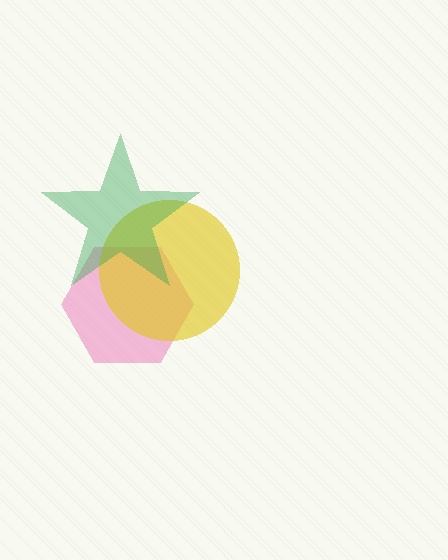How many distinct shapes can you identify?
There are 3 distinct shapes: a pink hexagon, a yellow circle, a green star.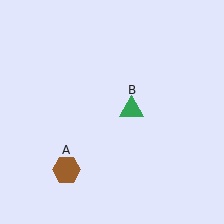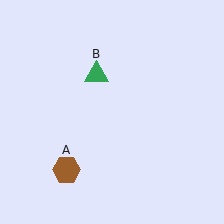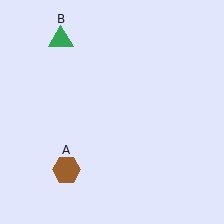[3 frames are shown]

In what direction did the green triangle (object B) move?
The green triangle (object B) moved up and to the left.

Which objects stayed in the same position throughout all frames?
Brown hexagon (object A) remained stationary.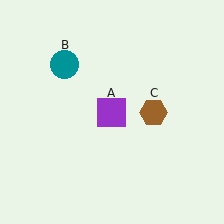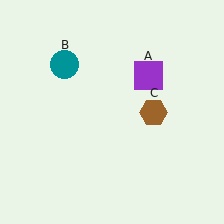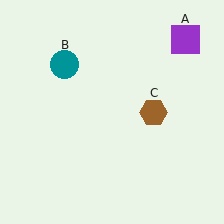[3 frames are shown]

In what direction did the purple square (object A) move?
The purple square (object A) moved up and to the right.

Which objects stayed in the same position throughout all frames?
Teal circle (object B) and brown hexagon (object C) remained stationary.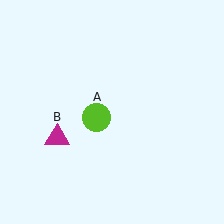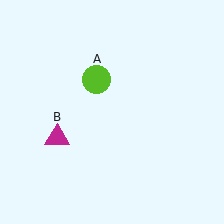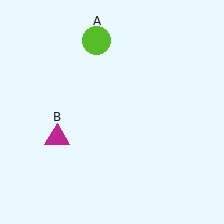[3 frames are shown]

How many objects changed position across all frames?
1 object changed position: lime circle (object A).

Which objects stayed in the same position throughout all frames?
Magenta triangle (object B) remained stationary.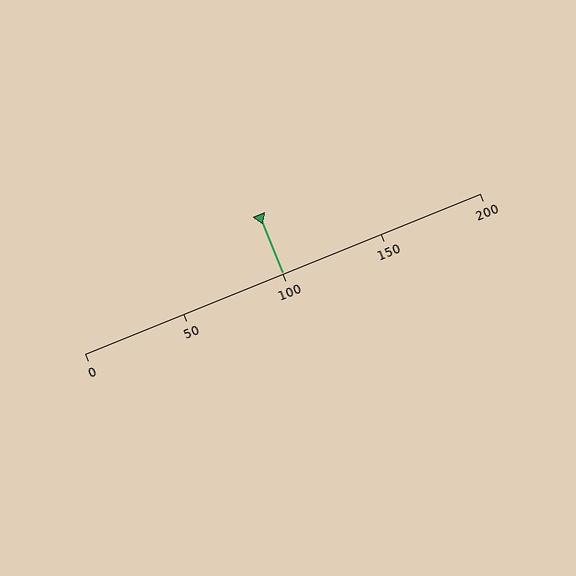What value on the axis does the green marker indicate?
The marker indicates approximately 100.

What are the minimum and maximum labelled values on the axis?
The axis runs from 0 to 200.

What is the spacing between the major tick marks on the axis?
The major ticks are spaced 50 apart.